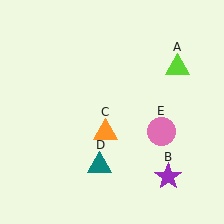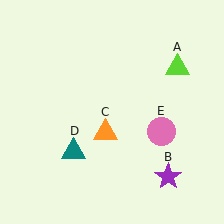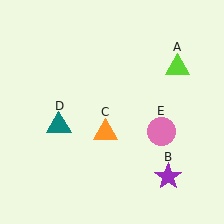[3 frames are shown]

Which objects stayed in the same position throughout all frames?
Lime triangle (object A) and purple star (object B) and orange triangle (object C) and pink circle (object E) remained stationary.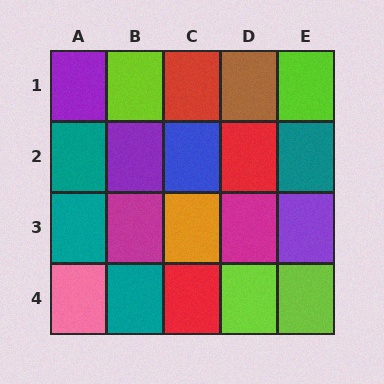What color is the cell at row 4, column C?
Red.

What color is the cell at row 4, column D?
Lime.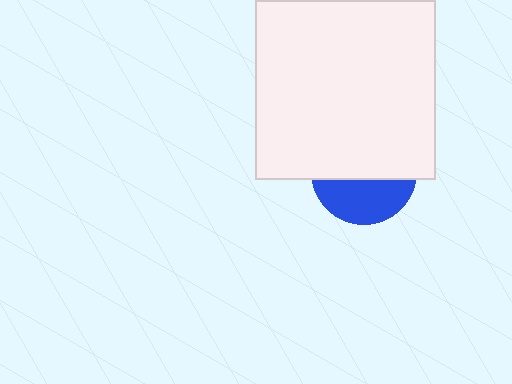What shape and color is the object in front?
The object in front is a white square.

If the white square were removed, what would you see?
You would see the complete blue circle.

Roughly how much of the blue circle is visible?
A small part of it is visible (roughly 40%).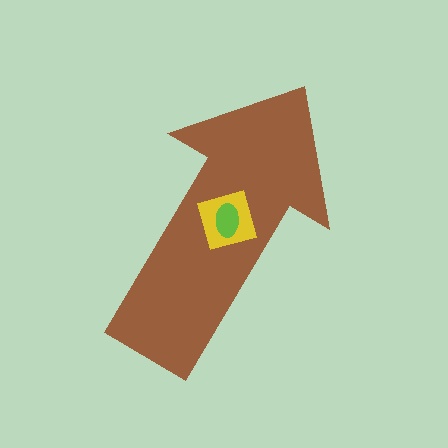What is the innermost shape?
The lime ellipse.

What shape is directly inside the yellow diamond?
The lime ellipse.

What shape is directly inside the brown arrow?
The yellow diamond.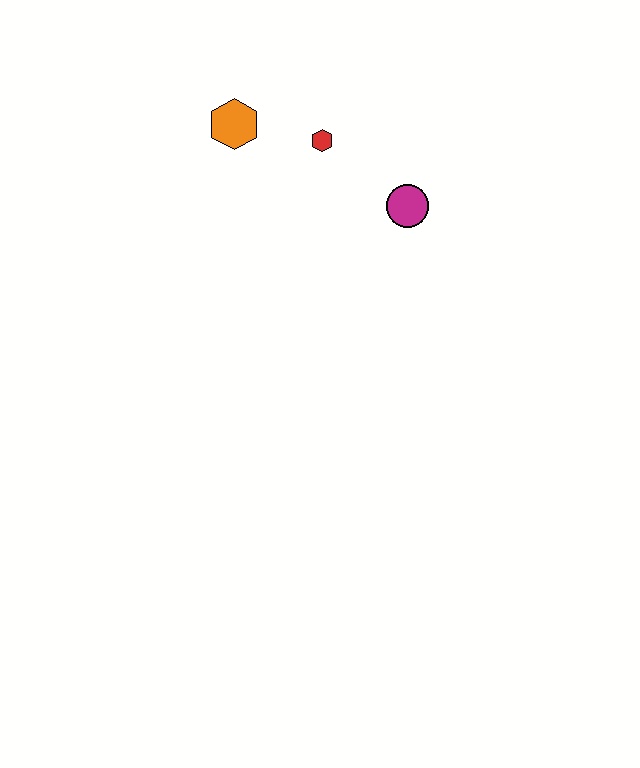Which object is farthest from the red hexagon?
The magenta circle is farthest from the red hexagon.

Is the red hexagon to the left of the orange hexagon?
No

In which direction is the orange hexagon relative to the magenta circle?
The orange hexagon is to the left of the magenta circle.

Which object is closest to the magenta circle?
The red hexagon is closest to the magenta circle.